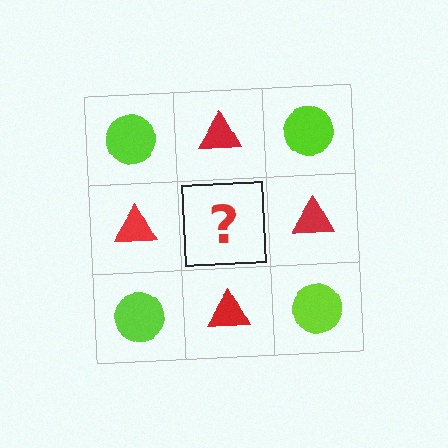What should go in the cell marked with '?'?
The missing cell should contain a lime circle.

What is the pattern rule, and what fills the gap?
The rule is that it alternates lime circle and red triangle in a checkerboard pattern. The gap should be filled with a lime circle.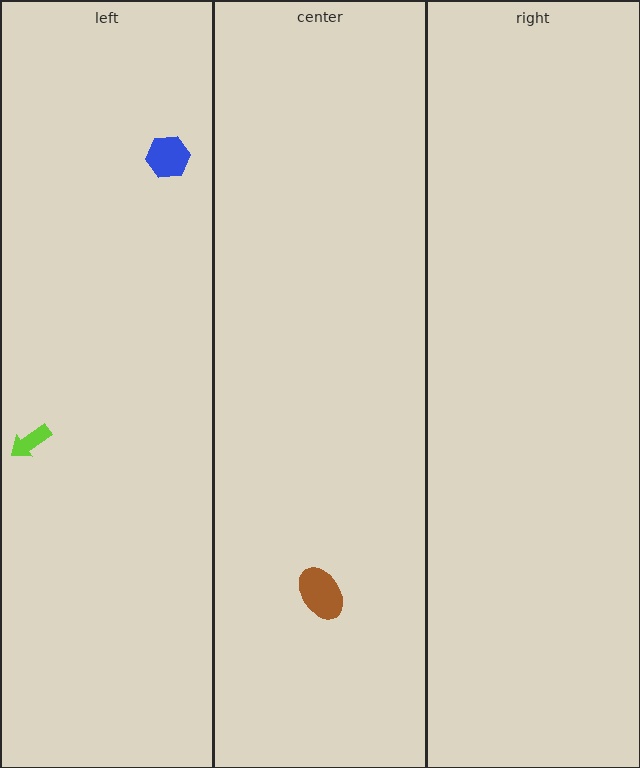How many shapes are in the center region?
1.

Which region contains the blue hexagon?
The left region.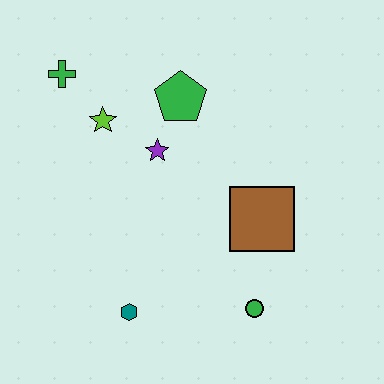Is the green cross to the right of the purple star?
No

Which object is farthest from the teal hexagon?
The green cross is farthest from the teal hexagon.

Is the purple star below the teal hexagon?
No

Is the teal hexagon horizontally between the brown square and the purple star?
No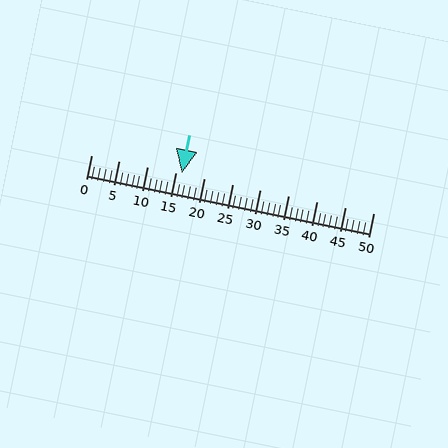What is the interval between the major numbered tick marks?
The major tick marks are spaced 5 units apart.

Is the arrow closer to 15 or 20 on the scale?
The arrow is closer to 15.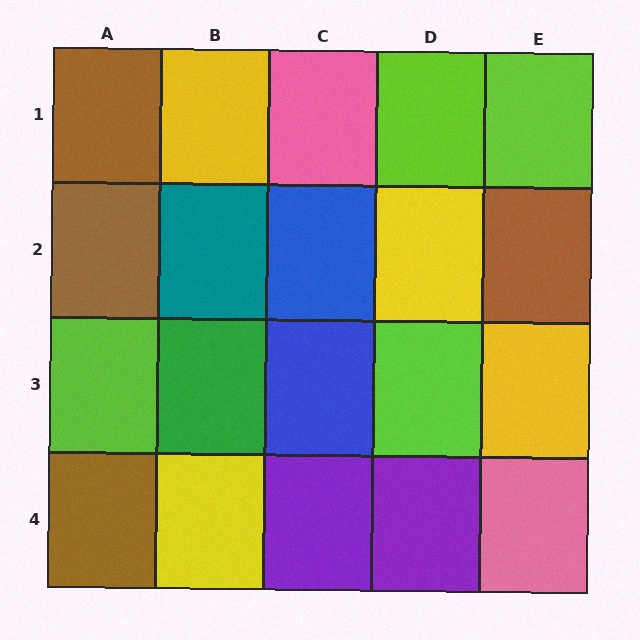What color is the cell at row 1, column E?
Lime.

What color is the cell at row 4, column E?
Pink.